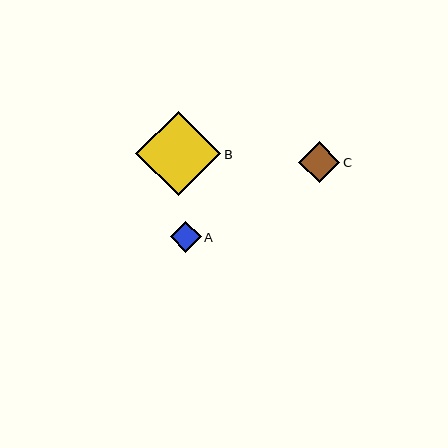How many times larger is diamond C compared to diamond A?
Diamond C is approximately 1.3 times the size of diamond A.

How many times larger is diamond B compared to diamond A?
Diamond B is approximately 2.7 times the size of diamond A.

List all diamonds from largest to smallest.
From largest to smallest: B, C, A.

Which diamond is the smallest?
Diamond A is the smallest with a size of approximately 31 pixels.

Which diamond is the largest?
Diamond B is the largest with a size of approximately 85 pixels.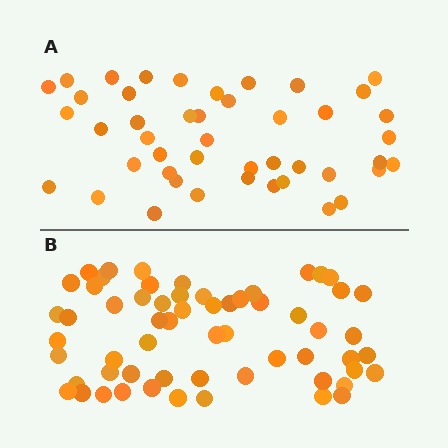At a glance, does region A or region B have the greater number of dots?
Region B (the bottom region) has more dots.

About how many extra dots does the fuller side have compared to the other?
Region B has approximately 15 more dots than region A.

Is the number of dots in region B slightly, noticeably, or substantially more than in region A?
Region B has noticeably more, but not dramatically so. The ratio is roughly 1.3 to 1.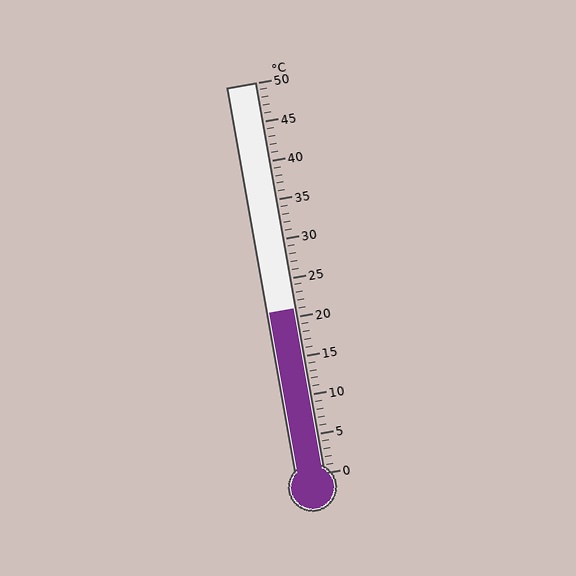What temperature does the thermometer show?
The thermometer shows approximately 21°C.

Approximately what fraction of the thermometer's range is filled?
The thermometer is filled to approximately 40% of its range.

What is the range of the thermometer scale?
The thermometer scale ranges from 0°C to 50°C.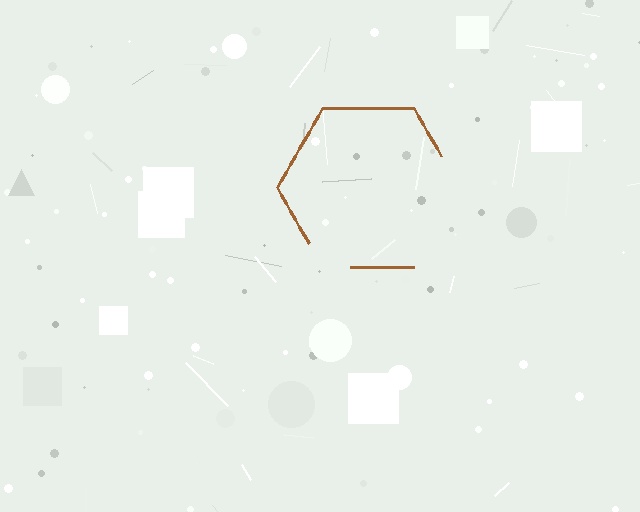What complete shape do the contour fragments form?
The contour fragments form a hexagon.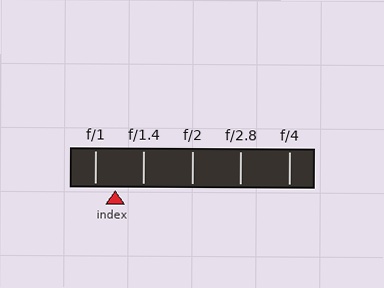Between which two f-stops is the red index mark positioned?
The index mark is between f/1 and f/1.4.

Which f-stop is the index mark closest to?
The index mark is closest to f/1.